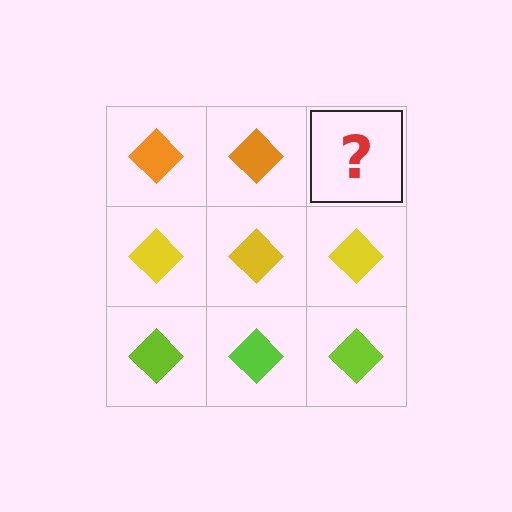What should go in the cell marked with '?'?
The missing cell should contain an orange diamond.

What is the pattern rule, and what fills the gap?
The rule is that each row has a consistent color. The gap should be filled with an orange diamond.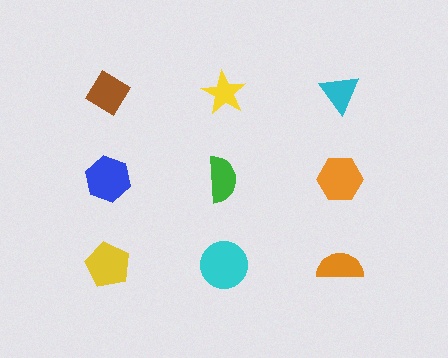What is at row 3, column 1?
A yellow pentagon.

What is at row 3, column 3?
An orange semicircle.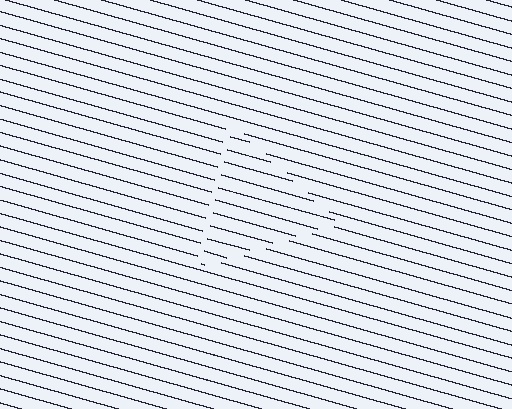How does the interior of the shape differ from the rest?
The interior of the shape contains the same grating, shifted by half a period — the contour is defined by the phase discontinuity where line-ends from the inner and outer gratings abut.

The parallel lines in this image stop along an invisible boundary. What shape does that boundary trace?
An illusory triangle. The interior of the shape contains the same grating, shifted by half a period — the contour is defined by the phase discontinuity where line-ends from the inner and outer gratings abut.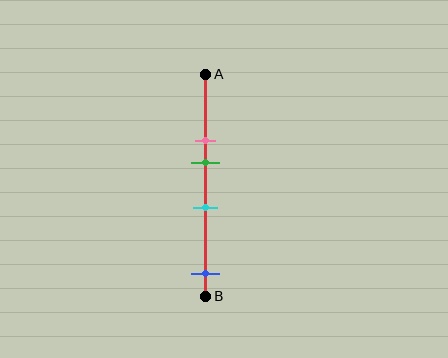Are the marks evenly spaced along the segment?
No, the marks are not evenly spaced.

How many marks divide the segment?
There are 4 marks dividing the segment.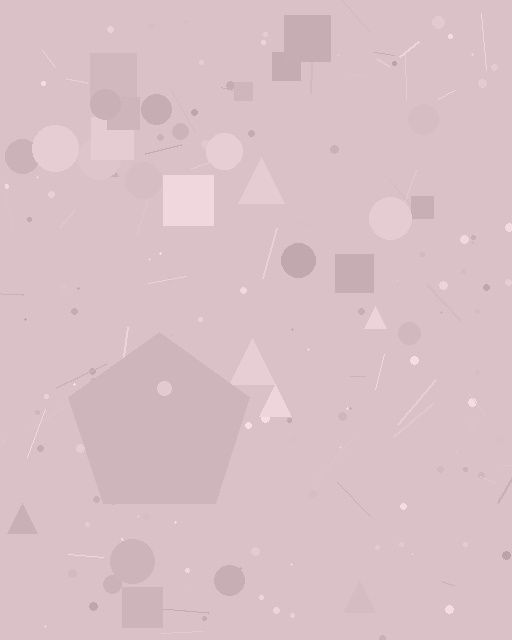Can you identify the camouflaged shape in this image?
The camouflaged shape is a pentagon.